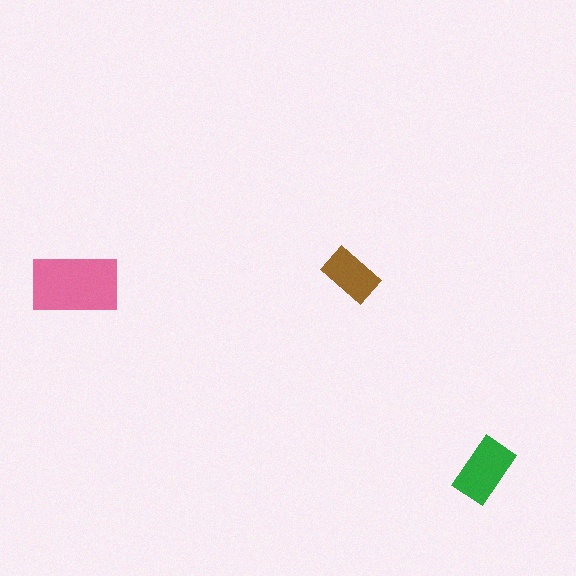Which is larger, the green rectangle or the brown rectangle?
The green one.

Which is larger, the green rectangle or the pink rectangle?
The pink one.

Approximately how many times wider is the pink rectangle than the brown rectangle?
About 1.5 times wider.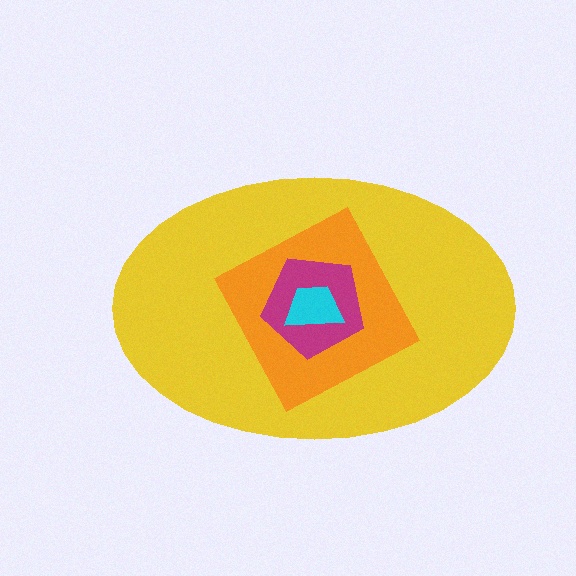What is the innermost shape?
The cyan trapezoid.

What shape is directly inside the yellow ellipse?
The orange square.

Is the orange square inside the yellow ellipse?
Yes.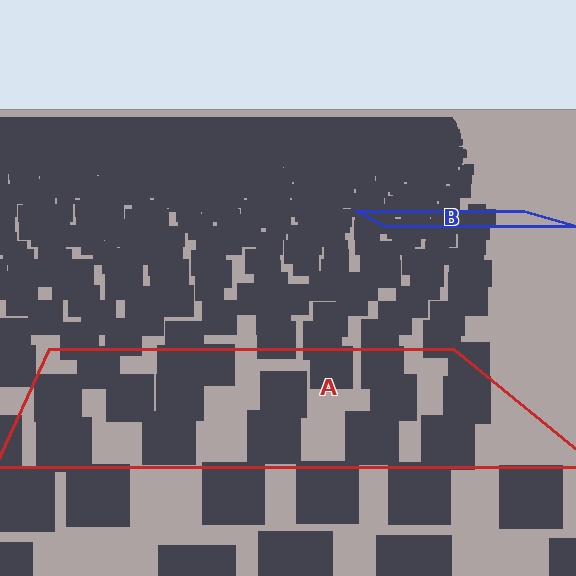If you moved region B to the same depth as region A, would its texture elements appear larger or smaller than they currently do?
They would appear larger. At a closer depth, the same texture elements are projected at a bigger on-screen size.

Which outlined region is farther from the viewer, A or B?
Region B is farther from the viewer — the texture elements inside it appear smaller and more densely packed.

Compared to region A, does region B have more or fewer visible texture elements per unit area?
Region B has more texture elements per unit area — they are packed more densely because it is farther away.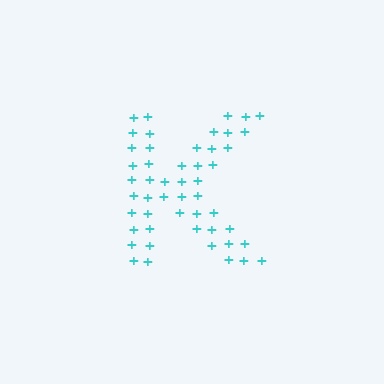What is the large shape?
The large shape is the letter K.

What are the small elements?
The small elements are plus signs.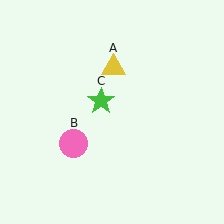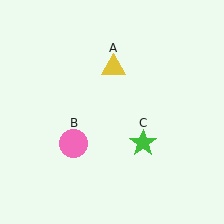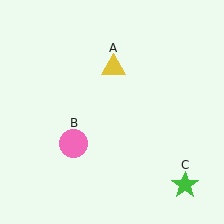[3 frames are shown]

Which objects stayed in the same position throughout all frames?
Yellow triangle (object A) and pink circle (object B) remained stationary.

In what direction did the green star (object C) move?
The green star (object C) moved down and to the right.